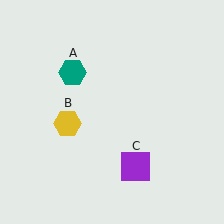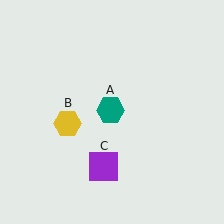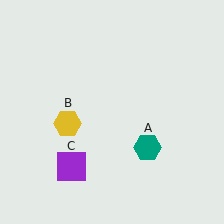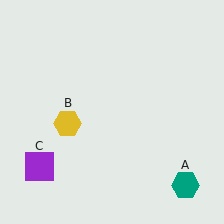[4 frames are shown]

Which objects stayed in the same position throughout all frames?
Yellow hexagon (object B) remained stationary.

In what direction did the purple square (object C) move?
The purple square (object C) moved left.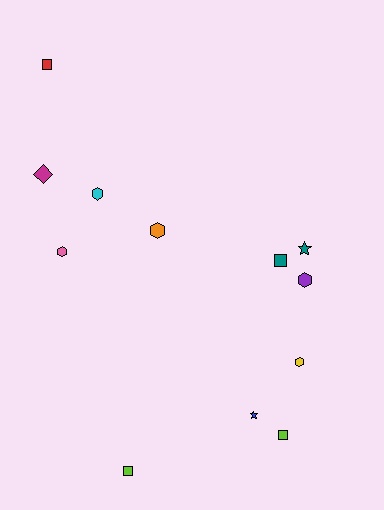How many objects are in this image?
There are 12 objects.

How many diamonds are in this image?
There is 1 diamond.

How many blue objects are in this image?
There is 1 blue object.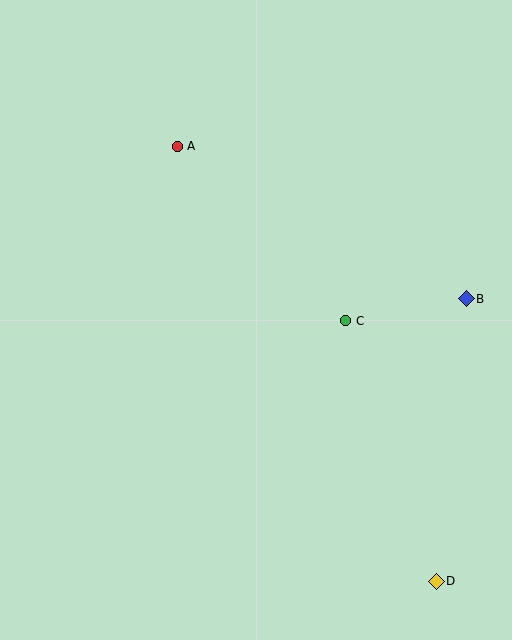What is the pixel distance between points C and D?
The distance between C and D is 276 pixels.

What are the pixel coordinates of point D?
Point D is at (436, 581).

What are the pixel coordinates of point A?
Point A is at (177, 146).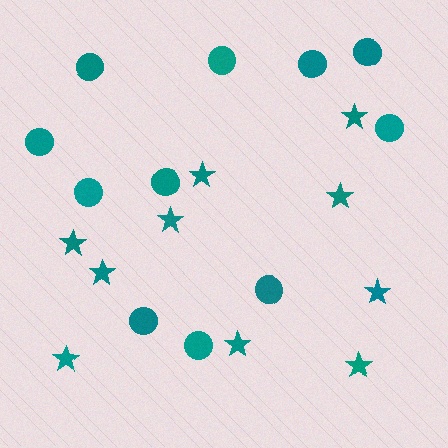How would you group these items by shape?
There are 2 groups: one group of stars (10) and one group of circles (11).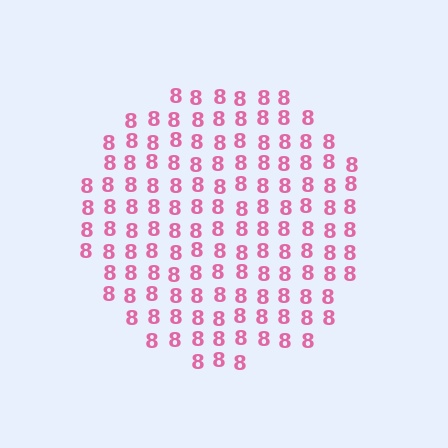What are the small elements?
The small elements are digit 8's.